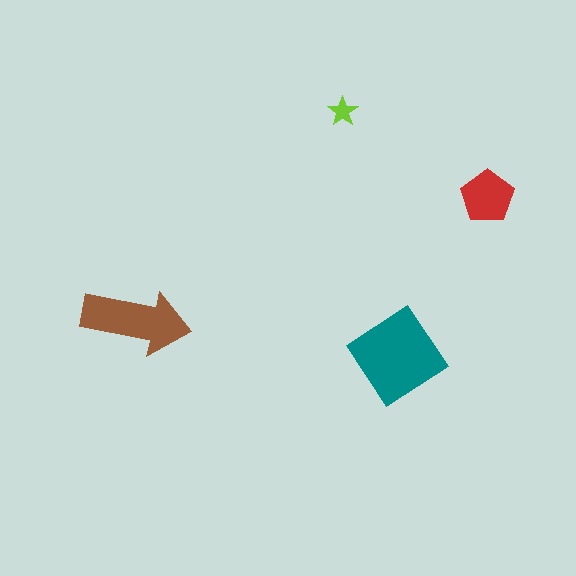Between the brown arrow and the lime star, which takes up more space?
The brown arrow.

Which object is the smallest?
The lime star.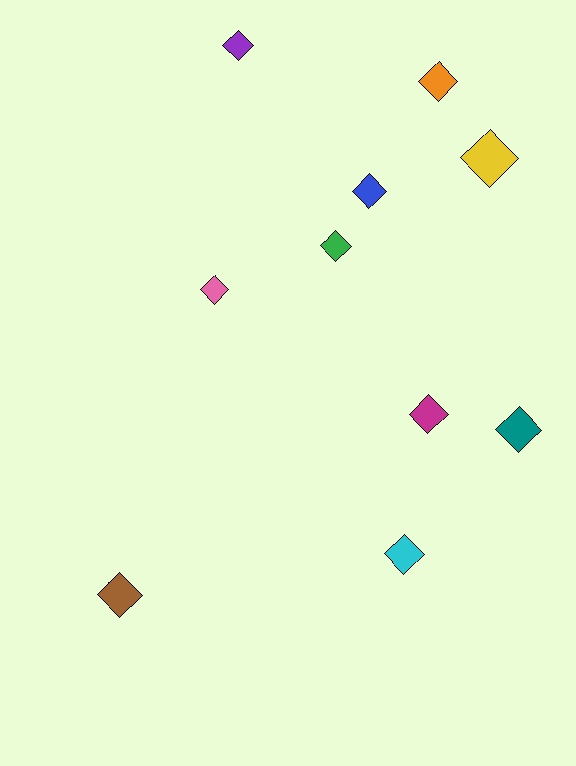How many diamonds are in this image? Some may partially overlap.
There are 10 diamonds.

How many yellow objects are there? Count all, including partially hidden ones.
There is 1 yellow object.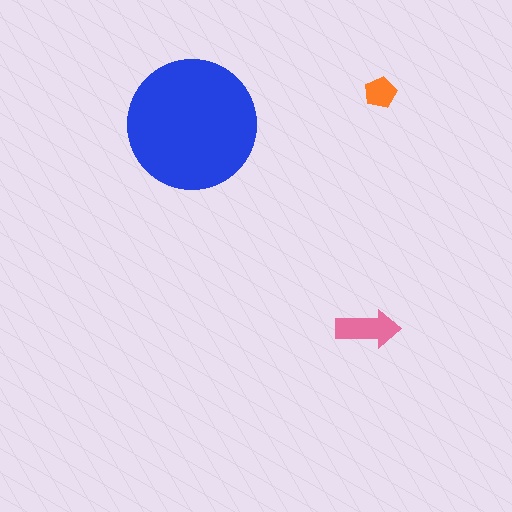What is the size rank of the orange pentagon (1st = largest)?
3rd.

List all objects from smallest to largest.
The orange pentagon, the pink arrow, the blue circle.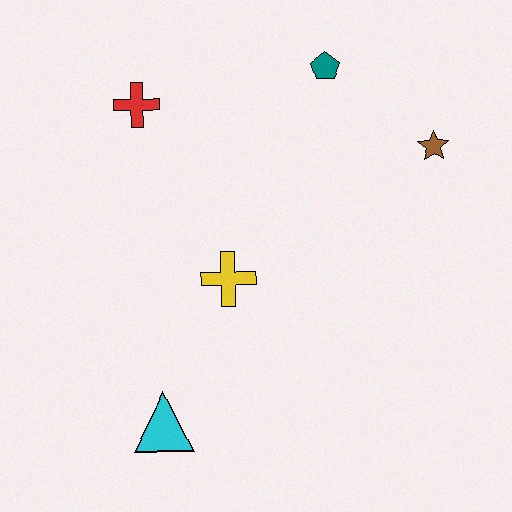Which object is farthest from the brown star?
The cyan triangle is farthest from the brown star.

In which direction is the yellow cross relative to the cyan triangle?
The yellow cross is above the cyan triangle.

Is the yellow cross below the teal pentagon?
Yes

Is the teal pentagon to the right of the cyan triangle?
Yes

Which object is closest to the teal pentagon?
The brown star is closest to the teal pentagon.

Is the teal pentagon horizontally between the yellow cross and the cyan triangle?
No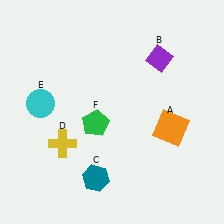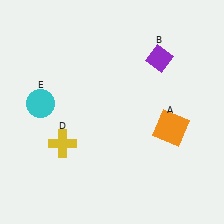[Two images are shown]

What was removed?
The green pentagon (F), the teal hexagon (C) were removed in Image 2.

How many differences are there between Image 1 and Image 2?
There are 2 differences between the two images.